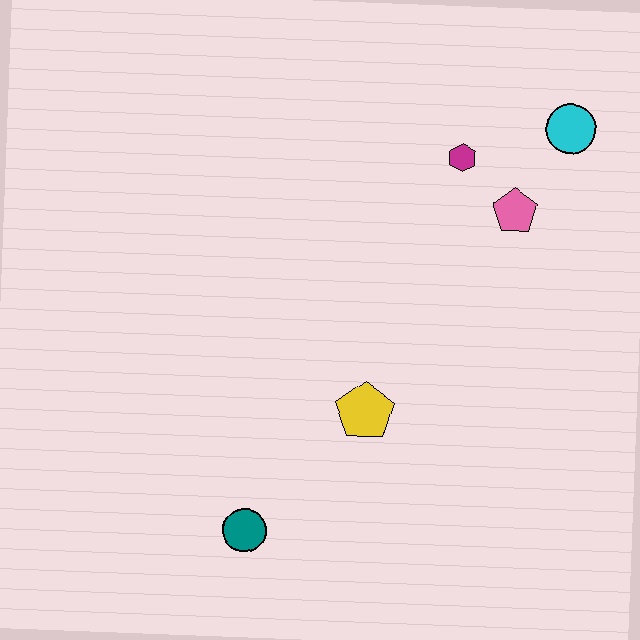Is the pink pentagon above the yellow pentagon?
Yes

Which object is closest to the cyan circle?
The pink pentagon is closest to the cyan circle.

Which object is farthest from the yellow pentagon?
The cyan circle is farthest from the yellow pentagon.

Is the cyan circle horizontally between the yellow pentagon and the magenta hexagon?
No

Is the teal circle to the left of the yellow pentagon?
Yes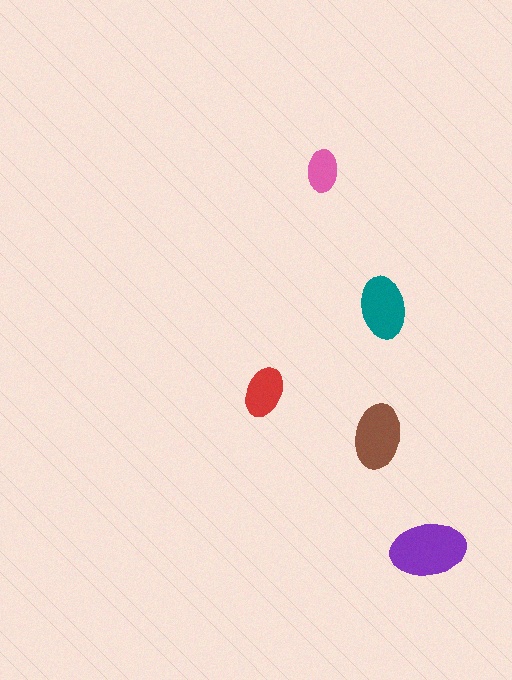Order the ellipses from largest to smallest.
the purple one, the brown one, the teal one, the red one, the pink one.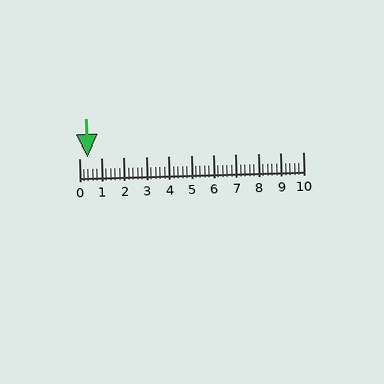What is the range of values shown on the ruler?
The ruler shows values from 0 to 10.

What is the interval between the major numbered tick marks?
The major tick marks are spaced 1 units apart.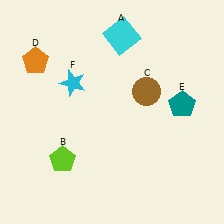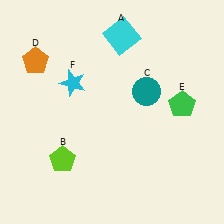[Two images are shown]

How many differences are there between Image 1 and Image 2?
There are 2 differences between the two images.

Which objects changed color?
C changed from brown to teal. E changed from teal to green.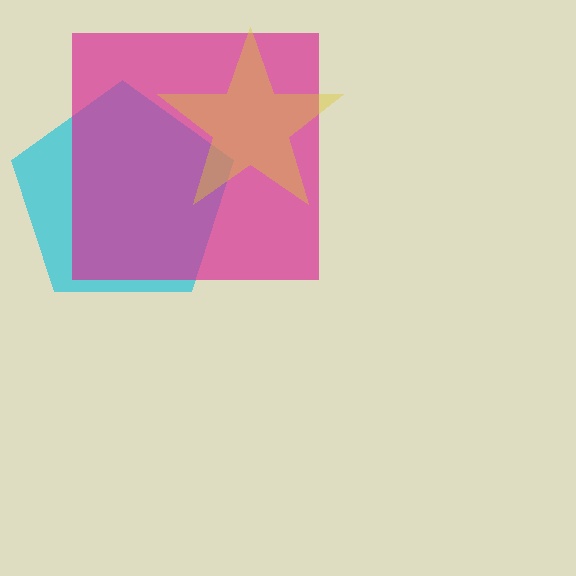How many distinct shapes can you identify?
There are 3 distinct shapes: a cyan pentagon, a magenta square, a yellow star.